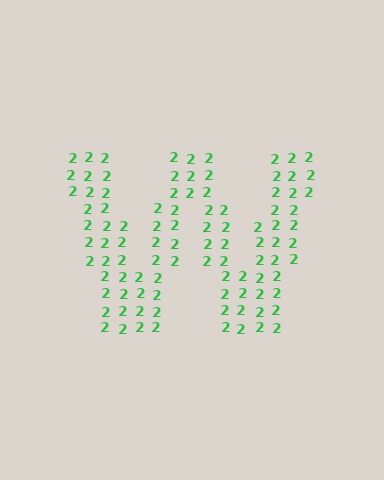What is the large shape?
The large shape is the letter W.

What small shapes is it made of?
It is made of small digit 2's.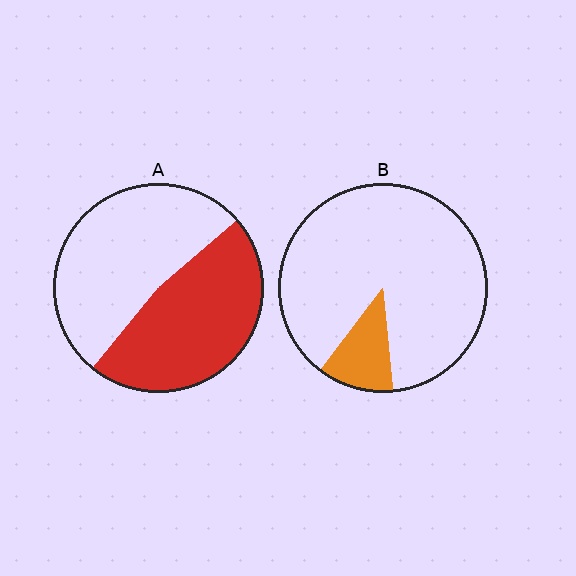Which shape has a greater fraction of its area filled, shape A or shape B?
Shape A.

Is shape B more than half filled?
No.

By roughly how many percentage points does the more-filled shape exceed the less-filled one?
By roughly 35 percentage points (A over B).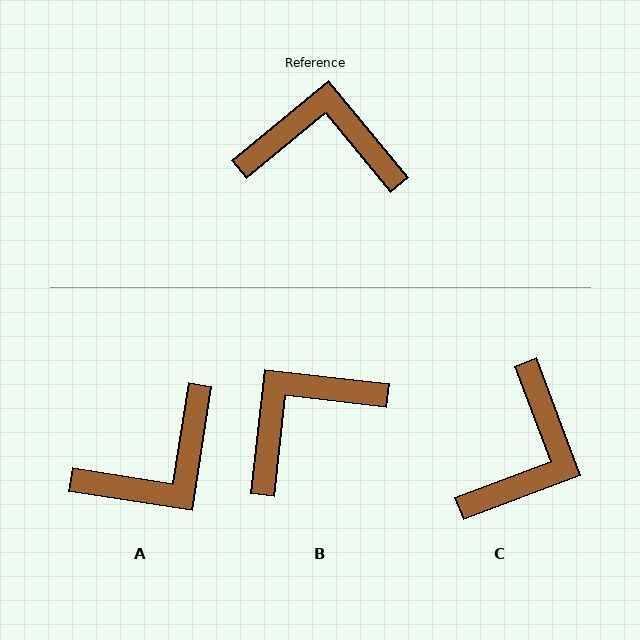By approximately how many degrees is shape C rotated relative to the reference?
Approximately 109 degrees clockwise.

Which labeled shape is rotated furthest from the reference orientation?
A, about 138 degrees away.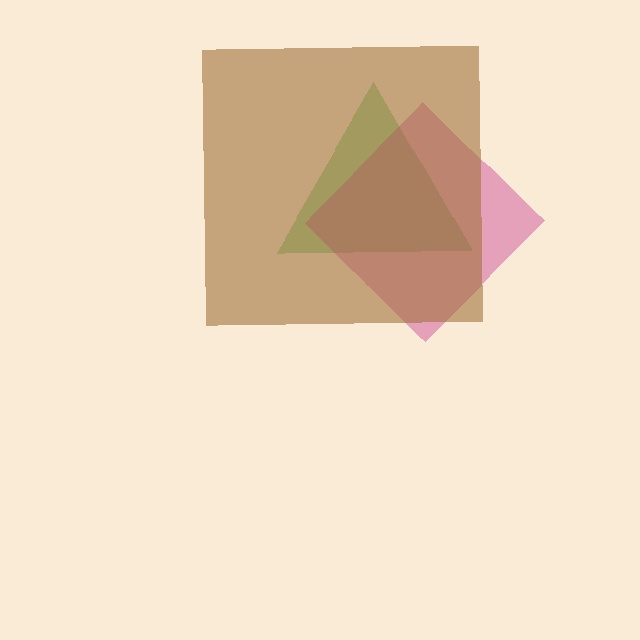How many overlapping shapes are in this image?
There are 3 overlapping shapes in the image.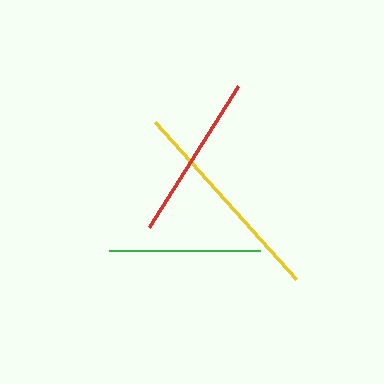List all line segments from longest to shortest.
From longest to shortest: yellow, red, green.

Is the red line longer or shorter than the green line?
The red line is longer than the green line.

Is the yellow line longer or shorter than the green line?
The yellow line is longer than the green line.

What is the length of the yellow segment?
The yellow segment is approximately 211 pixels long.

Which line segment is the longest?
The yellow line is the longest at approximately 211 pixels.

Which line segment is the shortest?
The green line is the shortest at approximately 151 pixels.